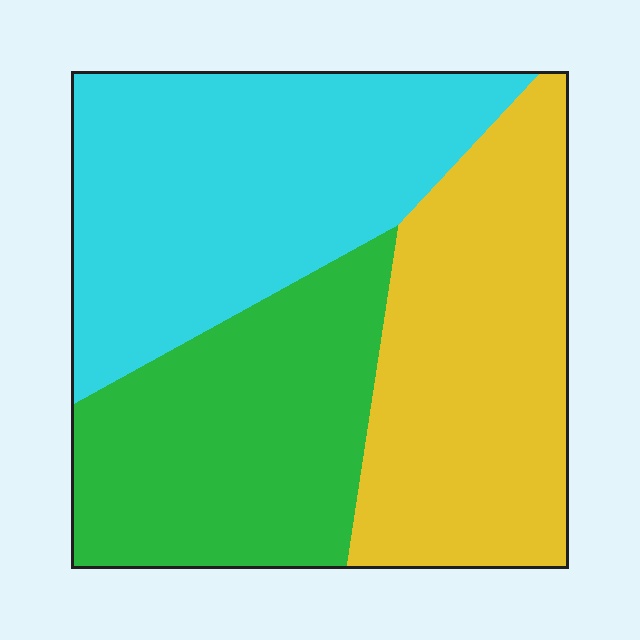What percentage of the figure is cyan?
Cyan covers about 35% of the figure.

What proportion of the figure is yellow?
Yellow takes up between a quarter and a half of the figure.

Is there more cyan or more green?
Cyan.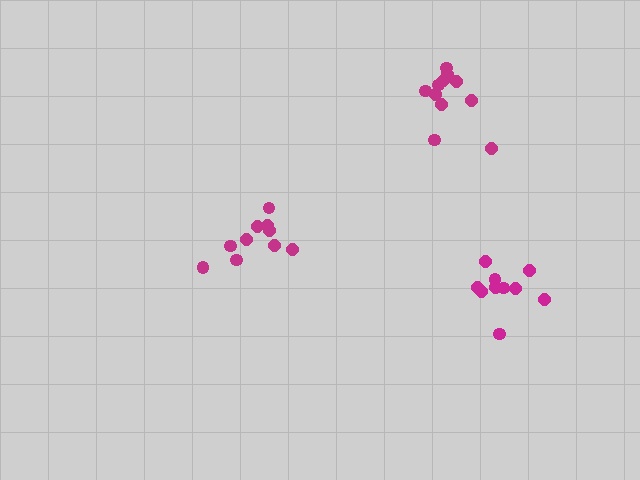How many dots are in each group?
Group 1: 10 dots, Group 2: 11 dots, Group 3: 10 dots (31 total).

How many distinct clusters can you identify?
There are 3 distinct clusters.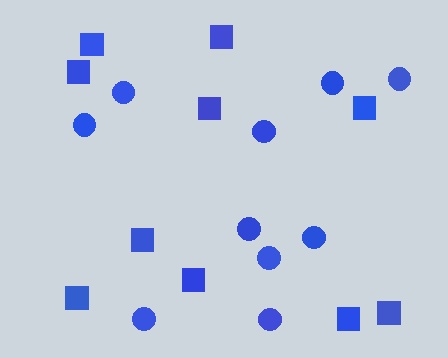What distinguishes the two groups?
There are 2 groups: one group of circles (10) and one group of squares (10).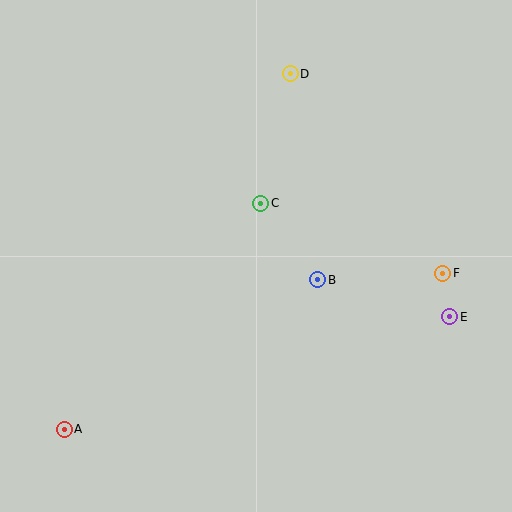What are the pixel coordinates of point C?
Point C is at (261, 203).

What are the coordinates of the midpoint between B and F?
The midpoint between B and F is at (380, 277).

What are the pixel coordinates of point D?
Point D is at (290, 74).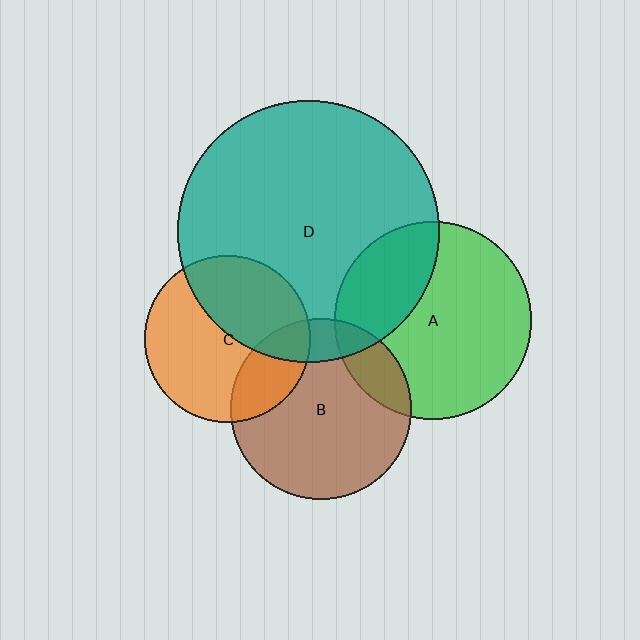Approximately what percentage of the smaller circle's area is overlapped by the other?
Approximately 30%.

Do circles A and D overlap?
Yes.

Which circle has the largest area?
Circle D (teal).